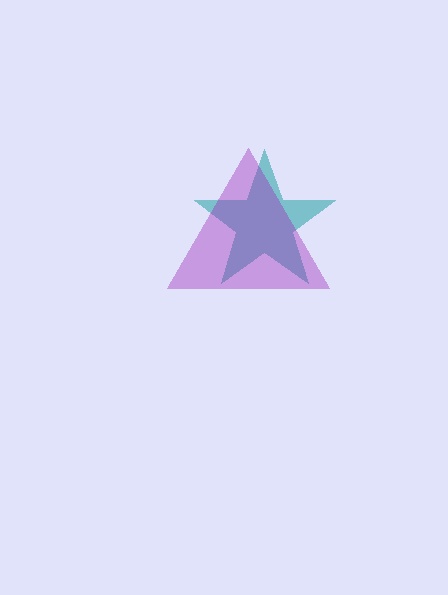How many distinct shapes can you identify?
There are 2 distinct shapes: a teal star, a purple triangle.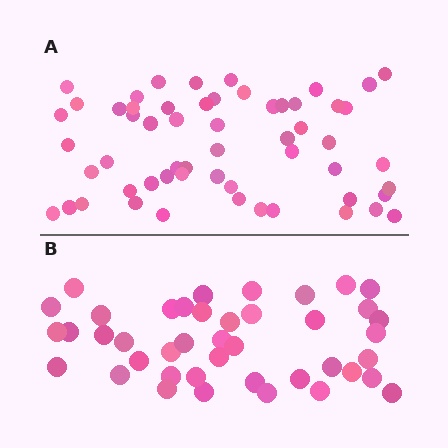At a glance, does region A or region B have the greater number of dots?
Region A (the top region) has more dots.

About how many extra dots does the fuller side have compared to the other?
Region A has approximately 15 more dots than region B.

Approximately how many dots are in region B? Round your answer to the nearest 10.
About 40 dots. (The exact count is 42, which rounds to 40.)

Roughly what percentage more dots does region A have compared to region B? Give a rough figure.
About 35% more.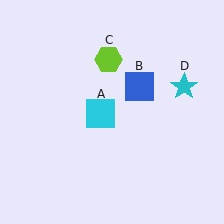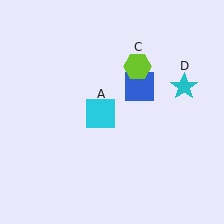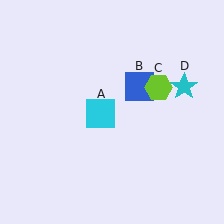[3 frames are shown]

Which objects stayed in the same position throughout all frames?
Cyan square (object A) and blue square (object B) and cyan star (object D) remained stationary.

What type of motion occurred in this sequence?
The lime hexagon (object C) rotated clockwise around the center of the scene.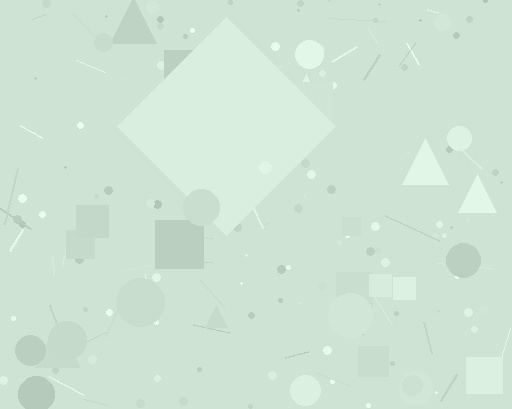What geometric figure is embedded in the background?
A diamond is embedded in the background.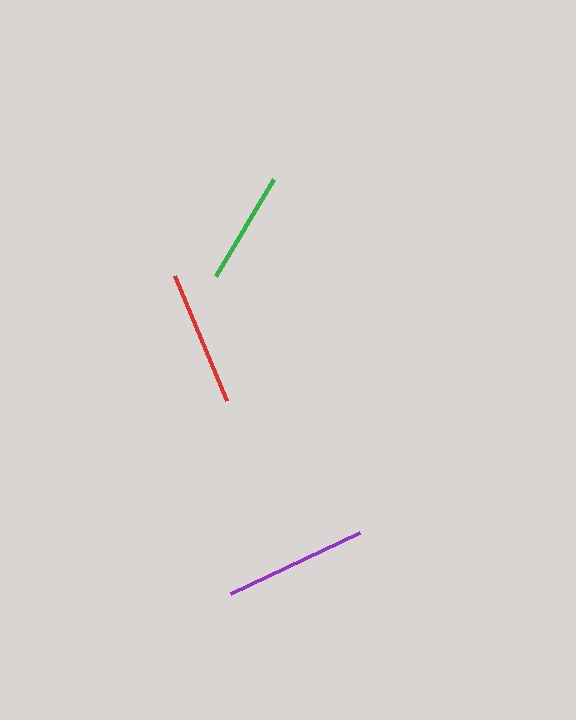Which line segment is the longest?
The purple line is the longest at approximately 144 pixels.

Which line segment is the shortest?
The green line is the shortest at approximately 113 pixels.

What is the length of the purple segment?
The purple segment is approximately 144 pixels long.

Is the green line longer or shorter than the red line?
The red line is longer than the green line.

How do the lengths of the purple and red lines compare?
The purple and red lines are approximately the same length.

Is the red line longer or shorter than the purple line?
The purple line is longer than the red line.